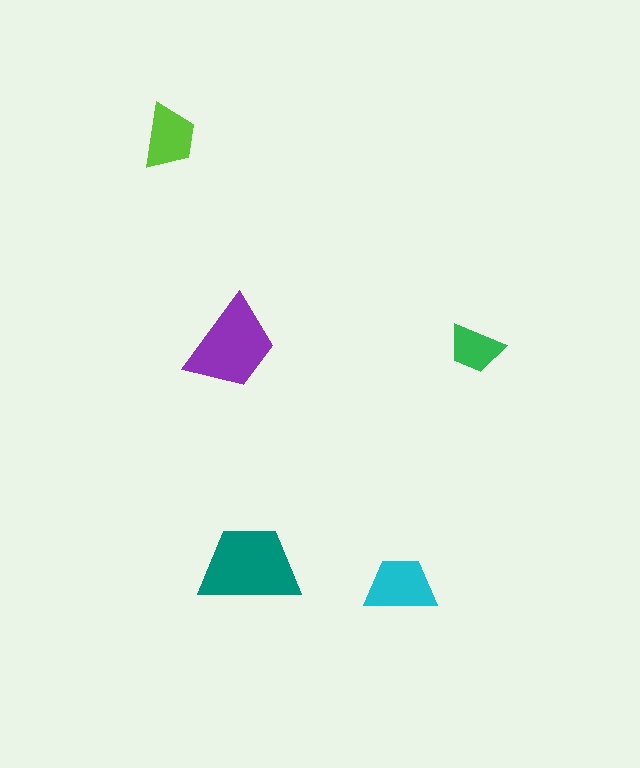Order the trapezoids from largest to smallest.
the teal one, the purple one, the cyan one, the lime one, the green one.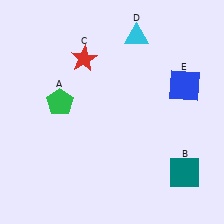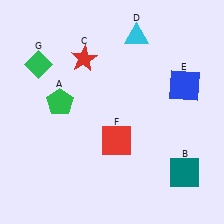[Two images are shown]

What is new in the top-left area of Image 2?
A green diamond (G) was added in the top-left area of Image 2.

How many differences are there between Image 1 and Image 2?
There are 2 differences between the two images.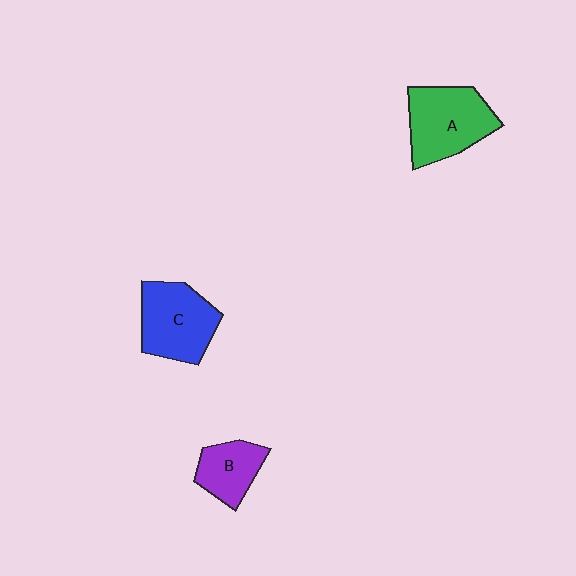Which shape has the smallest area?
Shape B (purple).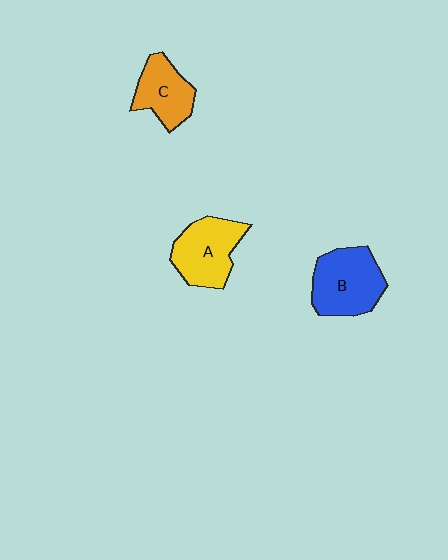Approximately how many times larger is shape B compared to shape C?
Approximately 1.4 times.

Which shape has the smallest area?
Shape C (orange).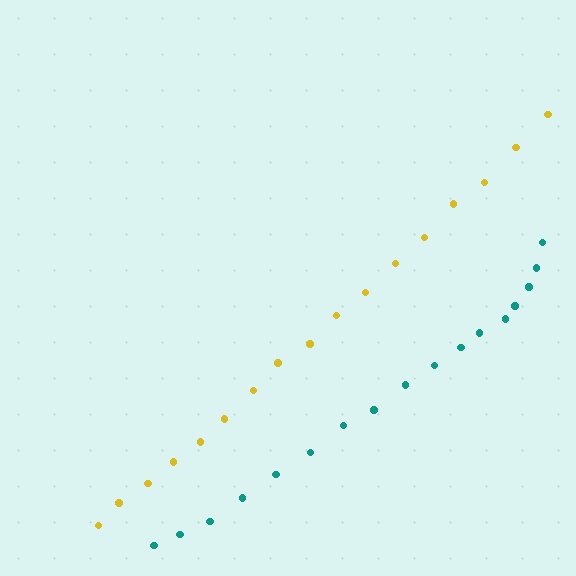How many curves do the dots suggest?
There are 2 distinct paths.